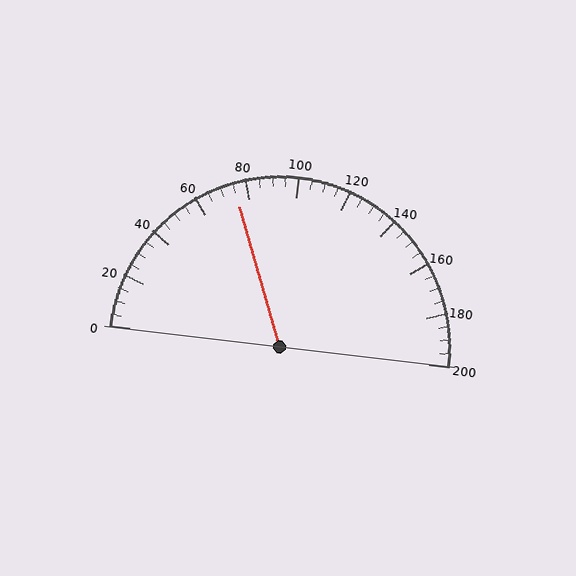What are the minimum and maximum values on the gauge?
The gauge ranges from 0 to 200.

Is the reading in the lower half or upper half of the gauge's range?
The reading is in the lower half of the range (0 to 200).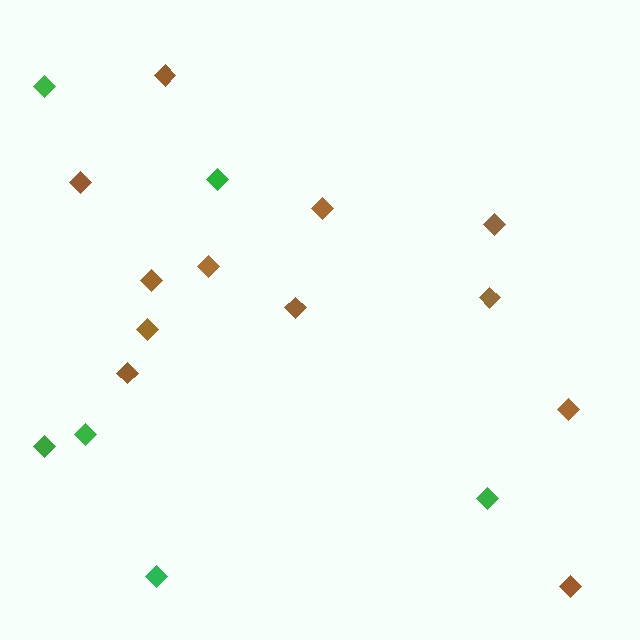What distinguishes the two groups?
There are 2 groups: one group of brown diamonds (12) and one group of green diamonds (6).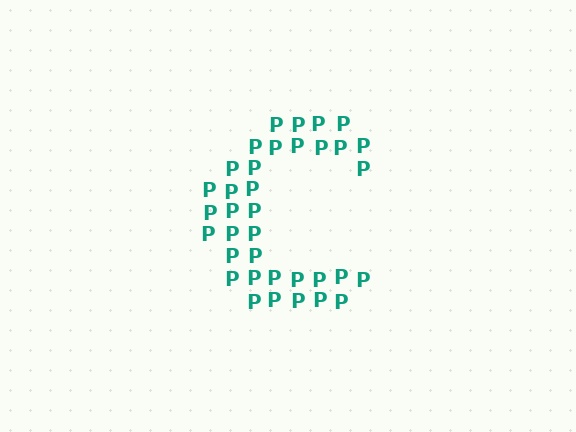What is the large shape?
The large shape is the letter C.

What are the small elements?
The small elements are letter P's.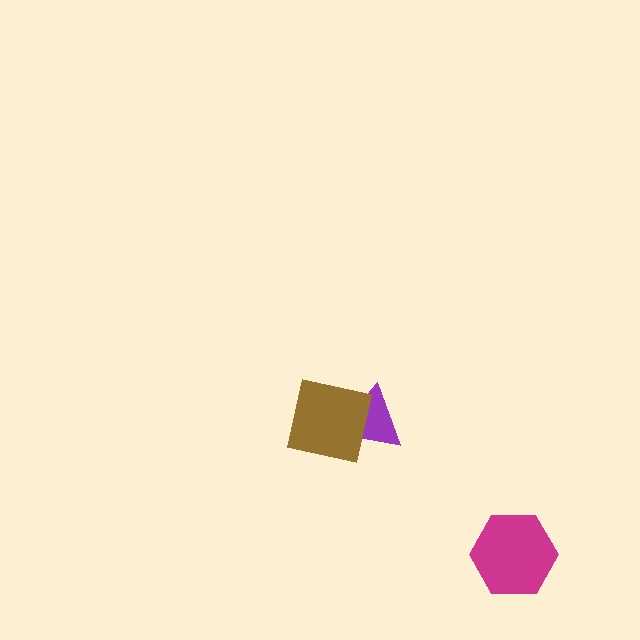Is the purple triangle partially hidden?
Yes, it is partially covered by another shape.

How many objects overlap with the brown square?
1 object overlaps with the brown square.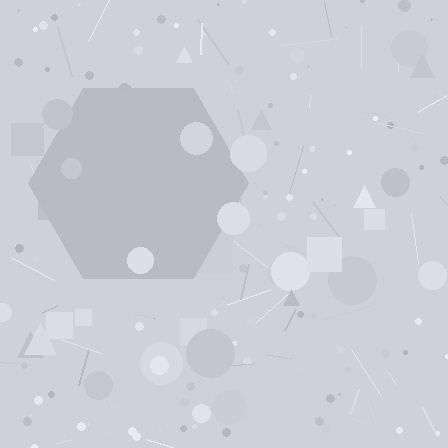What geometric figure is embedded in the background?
A hexagon is embedded in the background.